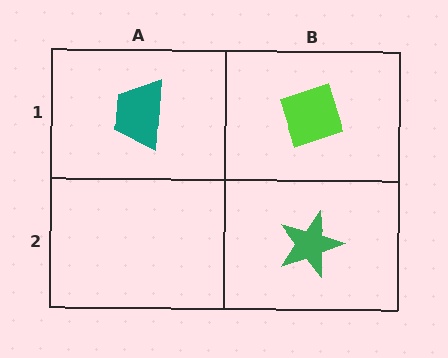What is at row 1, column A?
A teal trapezoid.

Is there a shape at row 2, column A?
No, that cell is empty.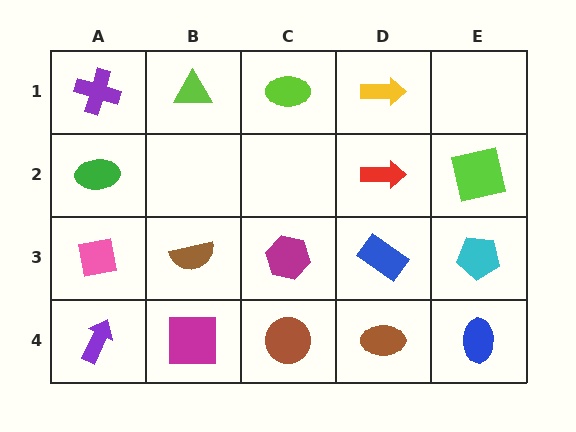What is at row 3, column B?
A brown semicircle.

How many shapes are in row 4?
5 shapes.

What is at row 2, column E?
A lime square.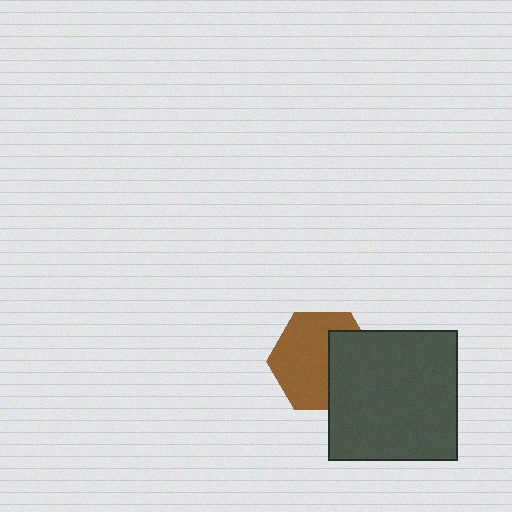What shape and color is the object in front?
The object in front is a dark gray square.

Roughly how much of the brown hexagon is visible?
About half of it is visible (roughly 62%).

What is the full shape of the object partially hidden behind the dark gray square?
The partially hidden object is a brown hexagon.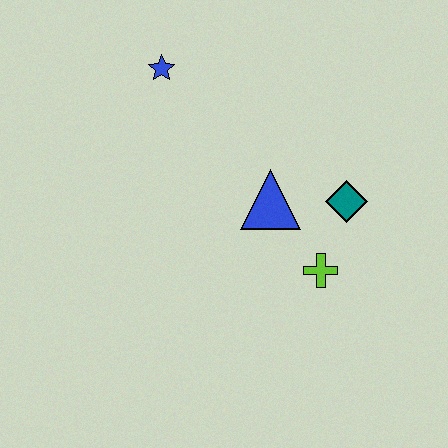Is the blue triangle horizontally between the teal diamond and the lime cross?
No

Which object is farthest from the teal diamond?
The blue star is farthest from the teal diamond.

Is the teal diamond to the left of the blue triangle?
No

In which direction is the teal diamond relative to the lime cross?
The teal diamond is above the lime cross.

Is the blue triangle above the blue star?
No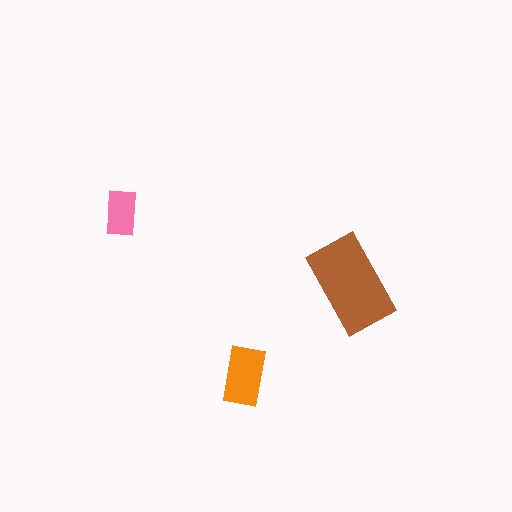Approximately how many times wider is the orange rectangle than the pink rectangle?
About 1.5 times wider.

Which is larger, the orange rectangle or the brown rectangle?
The brown one.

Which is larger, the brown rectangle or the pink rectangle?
The brown one.